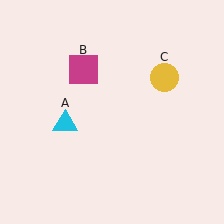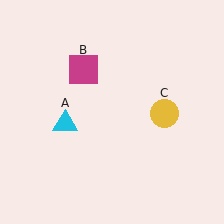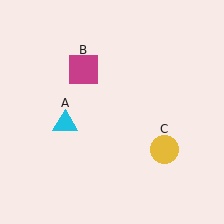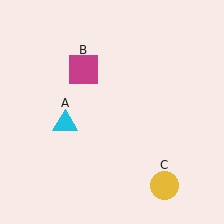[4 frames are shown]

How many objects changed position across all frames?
1 object changed position: yellow circle (object C).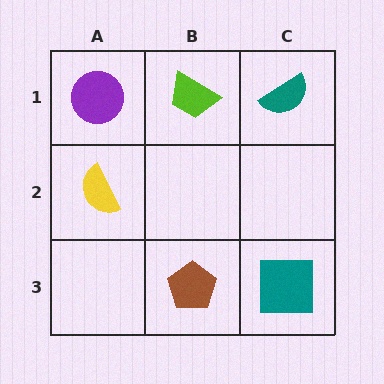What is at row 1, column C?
A teal semicircle.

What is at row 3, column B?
A brown pentagon.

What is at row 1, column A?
A purple circle.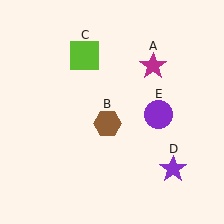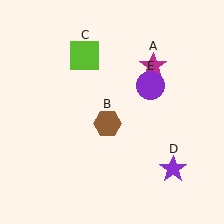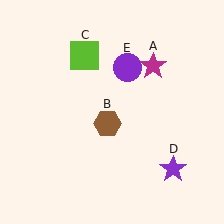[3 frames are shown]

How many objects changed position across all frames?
1 object changed position: purple circle (object E).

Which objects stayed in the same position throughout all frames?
Magenta star (object A) and brown hexagon (object B) and lime square (object C) and purple star (object D) remained stationary.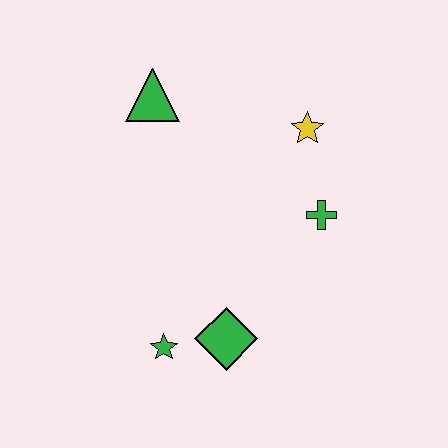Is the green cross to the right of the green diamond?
Yes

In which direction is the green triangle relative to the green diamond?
The green triangle is above the green diamond.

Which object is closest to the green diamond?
The green star is closest to the green diamond.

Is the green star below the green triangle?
Yes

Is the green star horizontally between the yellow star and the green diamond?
No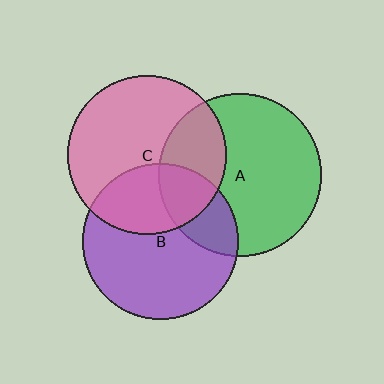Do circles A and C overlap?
Yes.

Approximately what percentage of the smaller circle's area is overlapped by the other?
Approximately 30%.